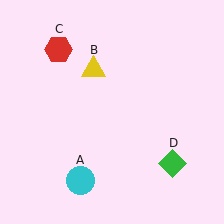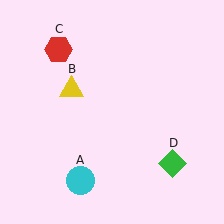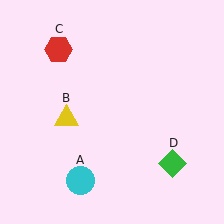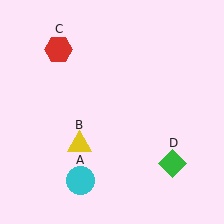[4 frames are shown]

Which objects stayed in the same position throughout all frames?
Cyan circle (object A) and red hexagon (object C) and green diamond (object D) remained stationary.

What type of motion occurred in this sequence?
The yellow triangle (object B) rotated counterclockwise around the center of the scene.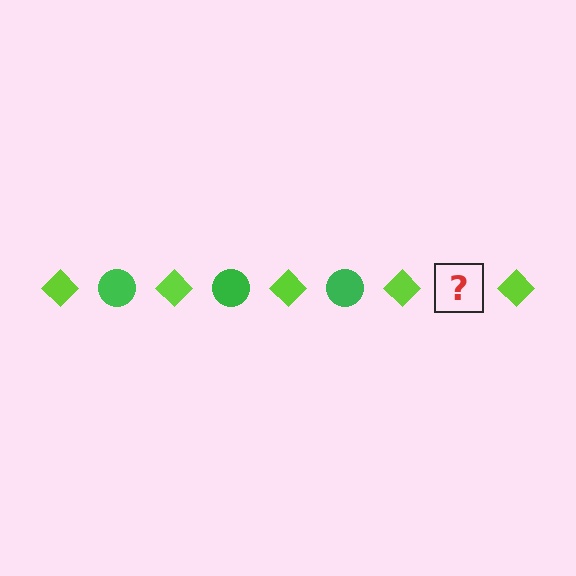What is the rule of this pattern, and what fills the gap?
The rule is that the pattern alternates between lime diamond and green circle. The gap should be filled with a green circle.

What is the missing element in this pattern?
The missing element is a green circle.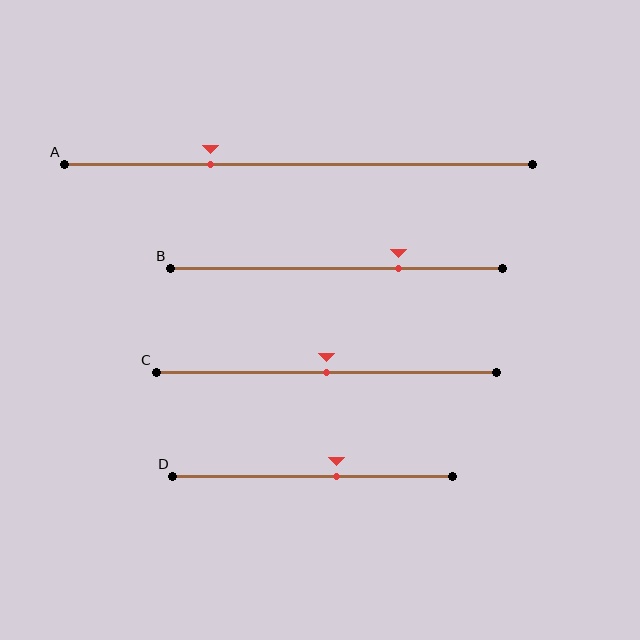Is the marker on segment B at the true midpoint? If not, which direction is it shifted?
No, the marker on segment B is shifted to the right by about 19% of the segment length.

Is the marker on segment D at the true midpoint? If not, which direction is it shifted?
No, the marker on segment D is shifted to the right by about 8% of the segment length.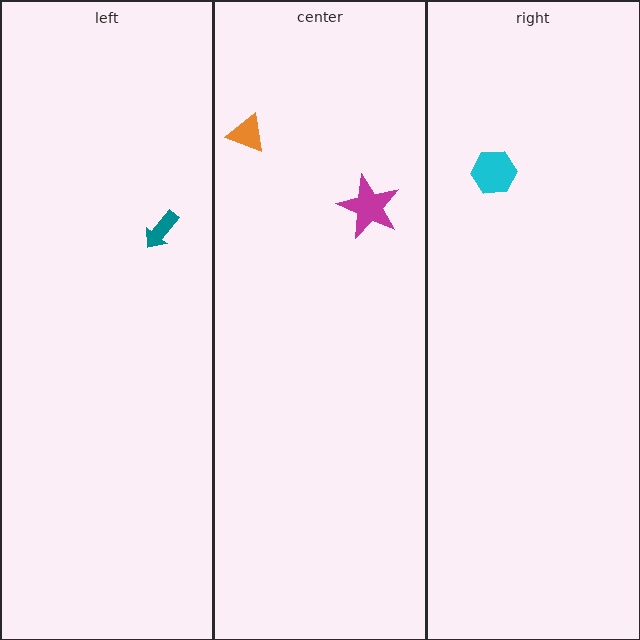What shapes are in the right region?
The cyan hexagon.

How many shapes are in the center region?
2.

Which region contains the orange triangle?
The center region.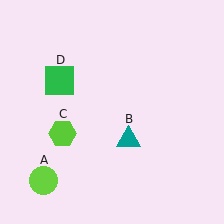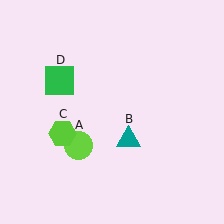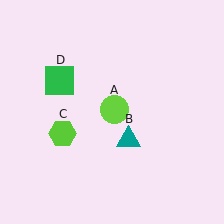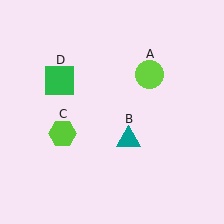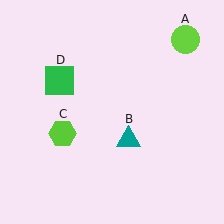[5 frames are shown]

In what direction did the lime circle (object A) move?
The lime circle (object A) moved up and to the right.